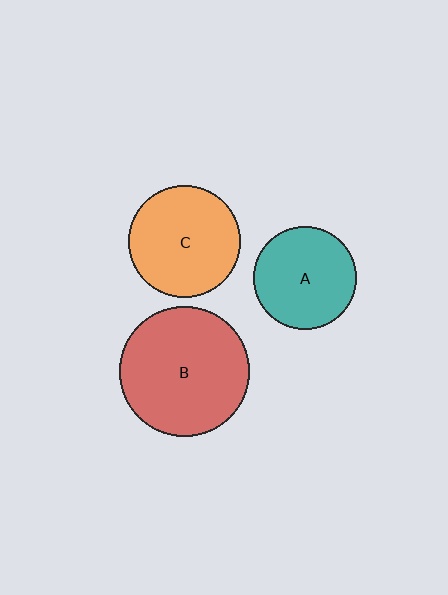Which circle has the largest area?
Circle B (red).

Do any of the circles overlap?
No, none of the circles overlap.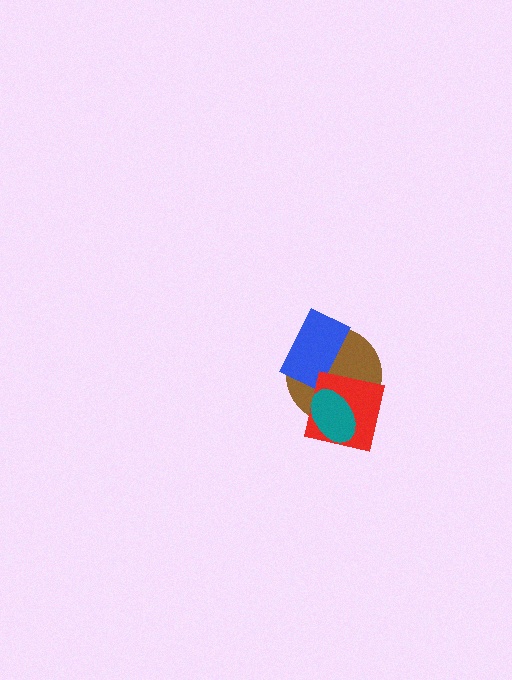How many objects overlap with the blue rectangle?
1 object overlaps with the blue rectangle.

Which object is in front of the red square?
The teal ellipse is in front of the red square.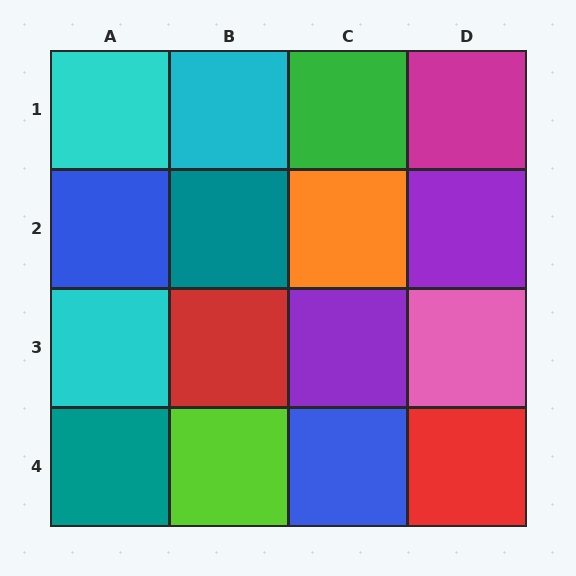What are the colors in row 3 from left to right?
Cyan, red, purple, pink.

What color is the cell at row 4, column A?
Teal.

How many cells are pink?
1 cell is pink.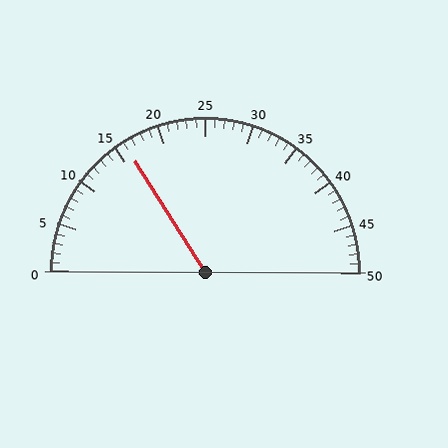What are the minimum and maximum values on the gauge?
The gauge ranges from 0 to 50.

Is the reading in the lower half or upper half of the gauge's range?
The reading is in the lower half of the range (0 to 50).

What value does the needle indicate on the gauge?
The needle indicates approximately 16.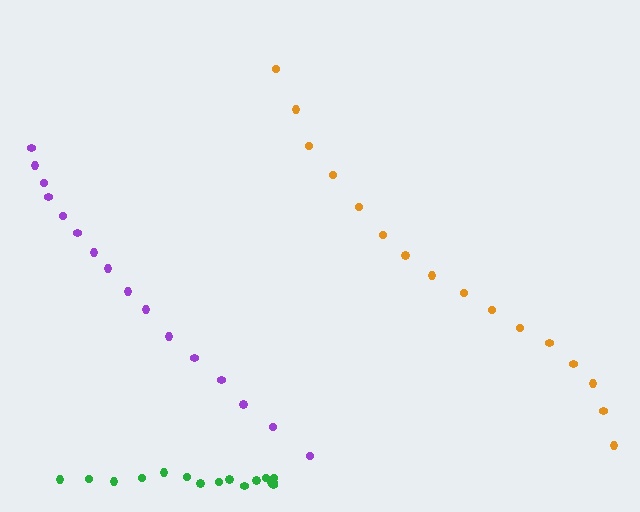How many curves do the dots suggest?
There are 3 distinct paths.